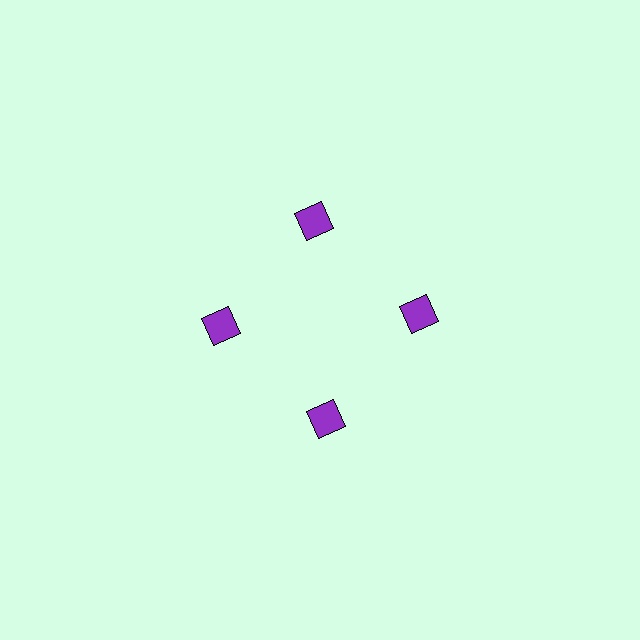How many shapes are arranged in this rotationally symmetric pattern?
There are 4 shapes, arranged in 4 groups of 1.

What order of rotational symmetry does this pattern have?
This pattern has 4-fold rotational symmetry.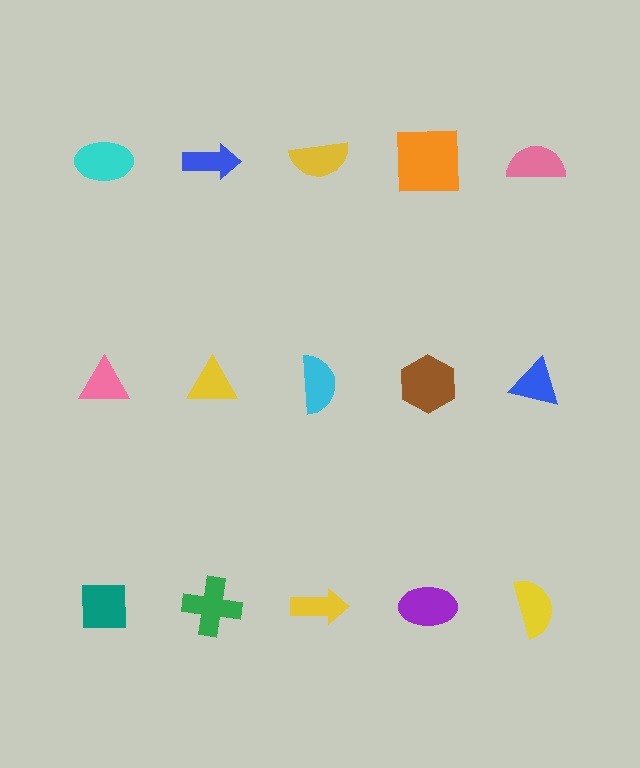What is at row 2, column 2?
A yellow triangle.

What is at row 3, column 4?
A purple ellipse.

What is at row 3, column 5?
A yellow semicircle.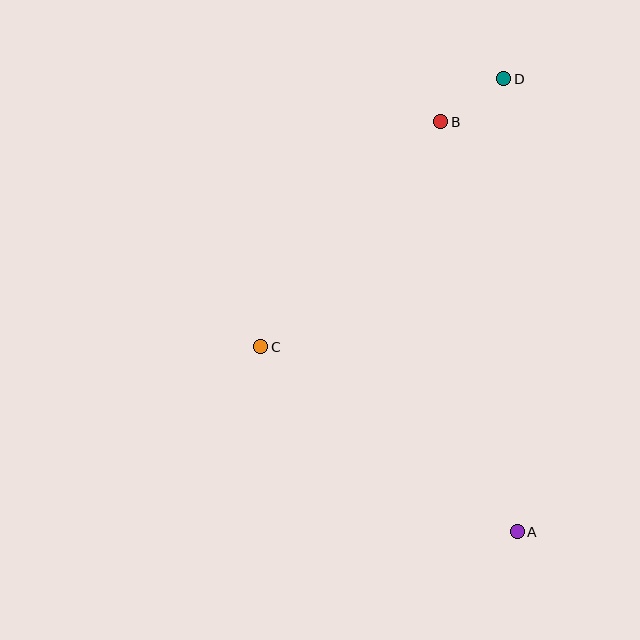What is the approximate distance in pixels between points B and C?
The distance between B and C is approximately 288 pixels.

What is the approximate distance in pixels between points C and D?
The distance between C and D is approximately 362 pixels.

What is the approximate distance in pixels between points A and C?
The distance between A and C is approximately 317 pixels.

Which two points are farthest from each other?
Points A and D are farthest from each other.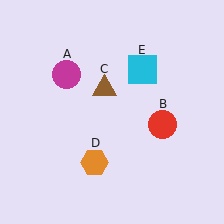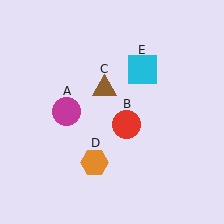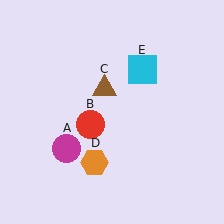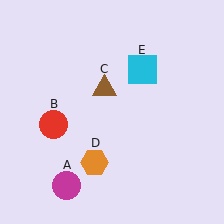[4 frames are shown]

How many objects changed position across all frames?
2 objects changed position: magenta circle (object A), red circle (object B).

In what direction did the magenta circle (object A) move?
The magenta circle (object A) moved down.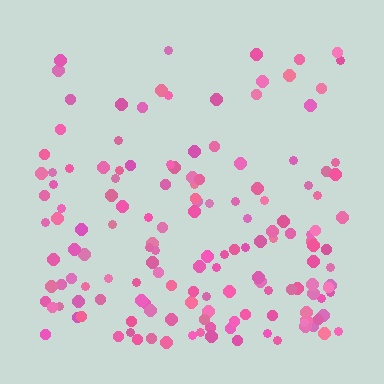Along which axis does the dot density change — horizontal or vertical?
Vertical.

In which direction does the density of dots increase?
From top to bottom, with the bottom side densest.